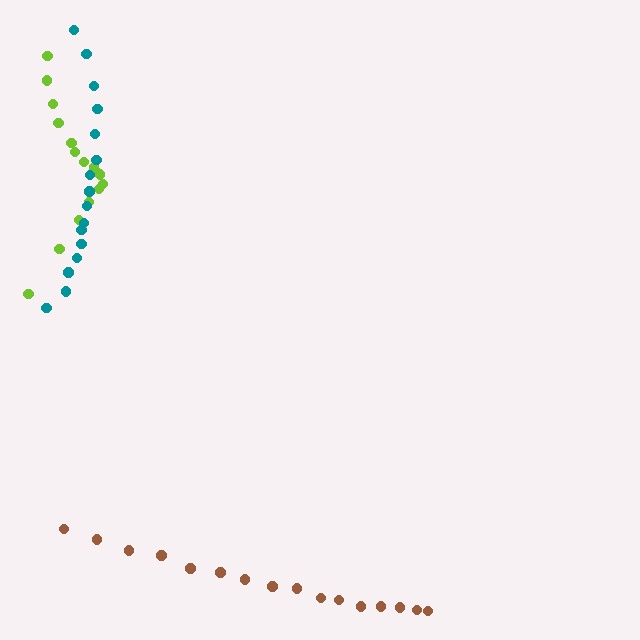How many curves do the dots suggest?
There are 3 distinct paths.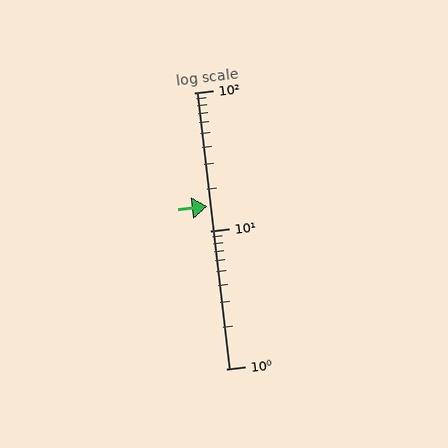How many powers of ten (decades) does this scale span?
The scale spans 2 decades, from 1 to 100.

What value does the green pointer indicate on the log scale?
The pointer indicates approximately 15.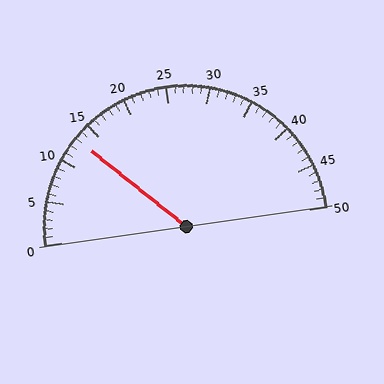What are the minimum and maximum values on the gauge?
The gauge ranges from 0 to 50.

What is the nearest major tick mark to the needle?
The nearest major tick mark is 15.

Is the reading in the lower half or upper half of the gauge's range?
The reading is in the lower half of the range (0 to 50).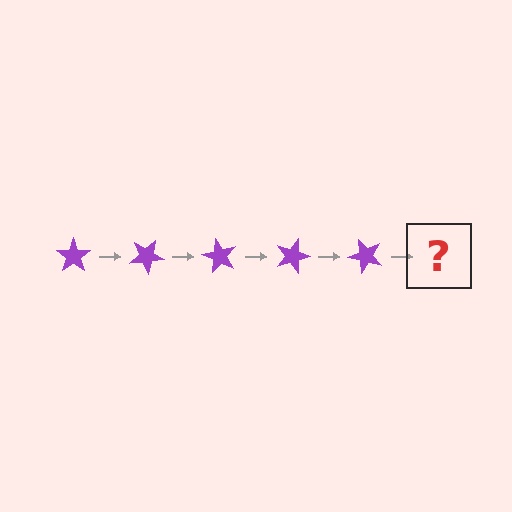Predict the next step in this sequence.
The next step is a purple star rotated 150 degrees.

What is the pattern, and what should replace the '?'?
The pattern is that the star rotates 30 degrees each step. The '?' should be a purple star rotated 150 degrees.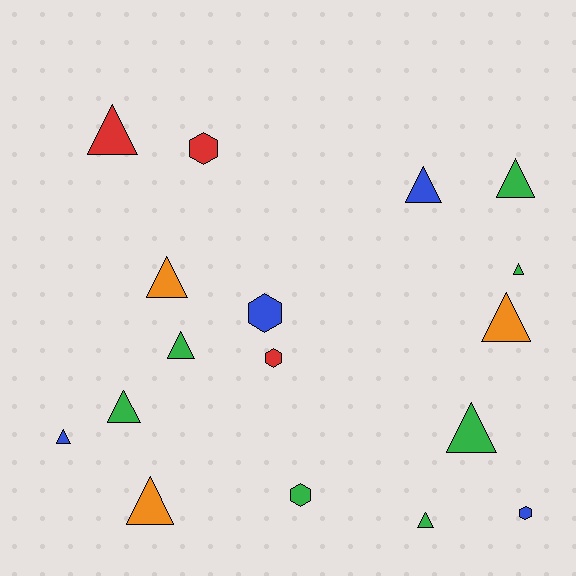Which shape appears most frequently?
Triangle, with 12 objects.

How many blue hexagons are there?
There are 2 blue hexagons.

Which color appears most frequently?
Green, with 7 objects.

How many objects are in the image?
There are 17 objects.